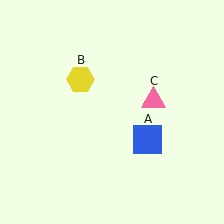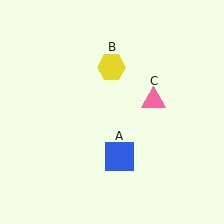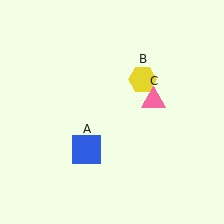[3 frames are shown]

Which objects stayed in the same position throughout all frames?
Pink triangle (object C) remained stationary.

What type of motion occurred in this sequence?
The blue square (object A), yellow hexagon (object B) rotated clockwise around the center of the scene.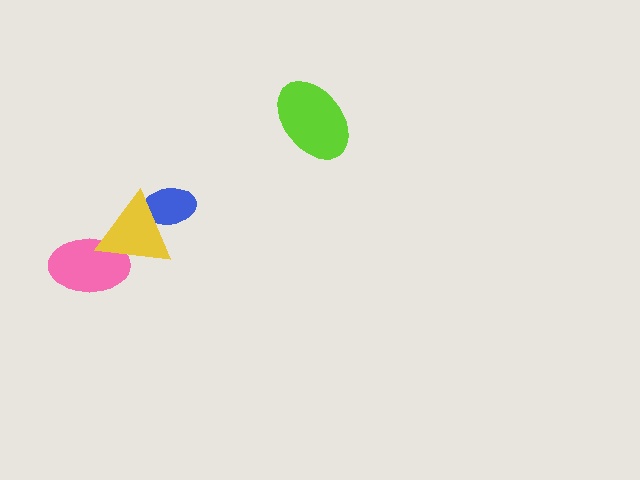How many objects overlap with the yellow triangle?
2 objects overlap with the yellow triangle.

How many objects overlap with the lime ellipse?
0 objects overlap with the lime ellipse.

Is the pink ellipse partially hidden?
Yes, it is partially covered by another shape.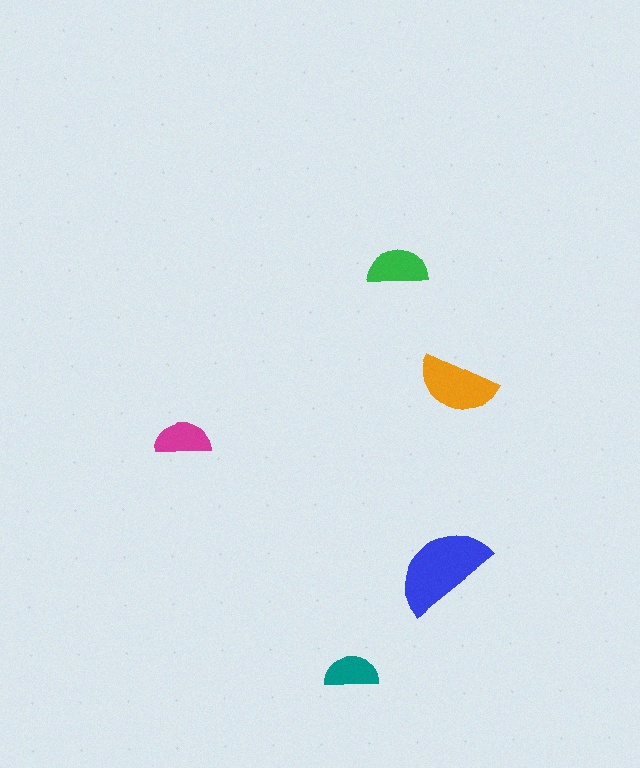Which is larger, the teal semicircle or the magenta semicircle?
The magenta one.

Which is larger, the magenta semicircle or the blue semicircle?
The blue one.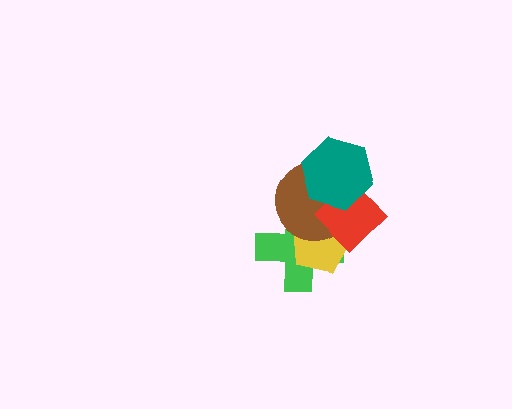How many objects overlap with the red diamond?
4 objects overlap with the red diamond.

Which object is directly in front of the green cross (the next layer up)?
The yellow pentagon is directly in front of the green cross.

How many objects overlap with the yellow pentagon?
3 objects overlap with the yellow pentagon.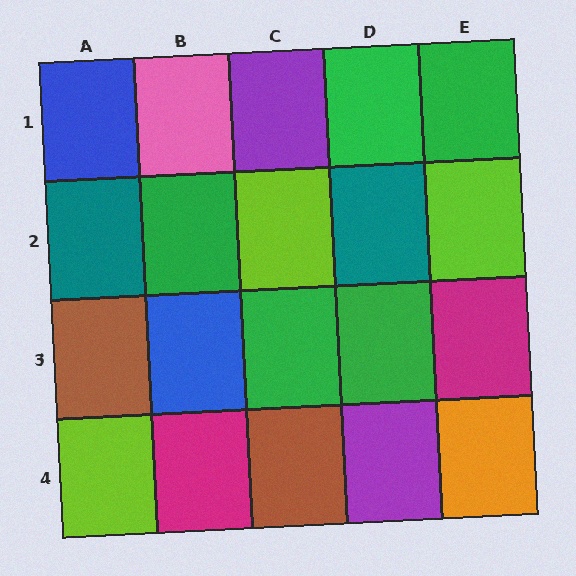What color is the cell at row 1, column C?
Purple.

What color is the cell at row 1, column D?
Green.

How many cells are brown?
2 cells are brown.